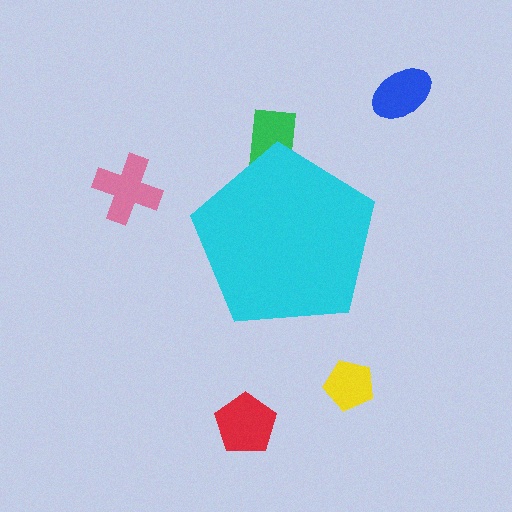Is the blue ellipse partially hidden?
No, the blue ellipse is fully visible.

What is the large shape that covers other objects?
A cyan pentagon.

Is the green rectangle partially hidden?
Yes, the green rectangle is partially hidden behind the cyan pentagon.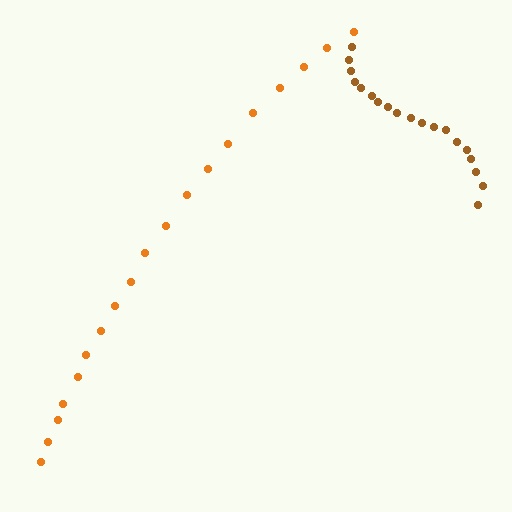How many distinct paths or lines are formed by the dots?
There are 2 distinct paths.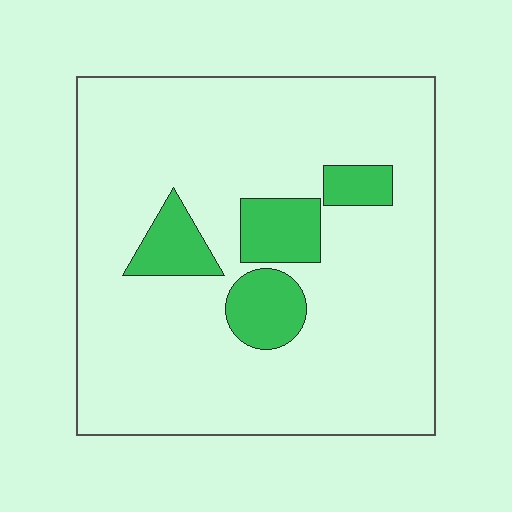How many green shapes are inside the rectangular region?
4.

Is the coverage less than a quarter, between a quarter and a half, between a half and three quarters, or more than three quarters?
Less than a quarter.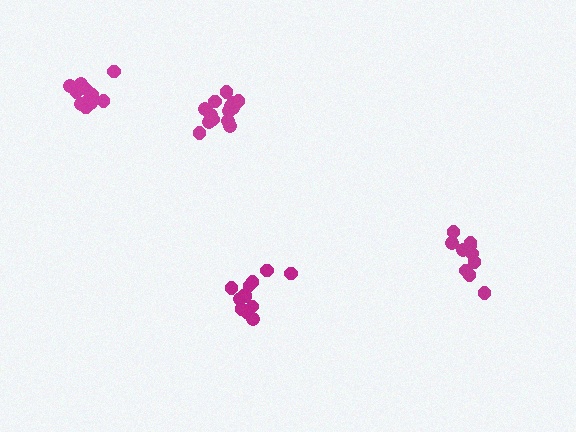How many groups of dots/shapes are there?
There are 4 groups.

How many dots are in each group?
Group 1: 14 dots, Group 2: 10 dots, Group 3: 12 dots, Group 4: 12 dots (48 total).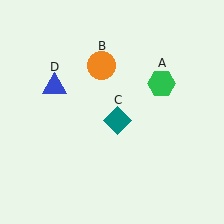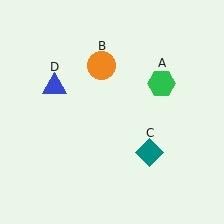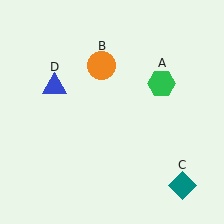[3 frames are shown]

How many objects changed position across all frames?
1 object changed position: teal diamond (object C).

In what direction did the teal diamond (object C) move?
The teal diamond (object C) moved down and to the right.